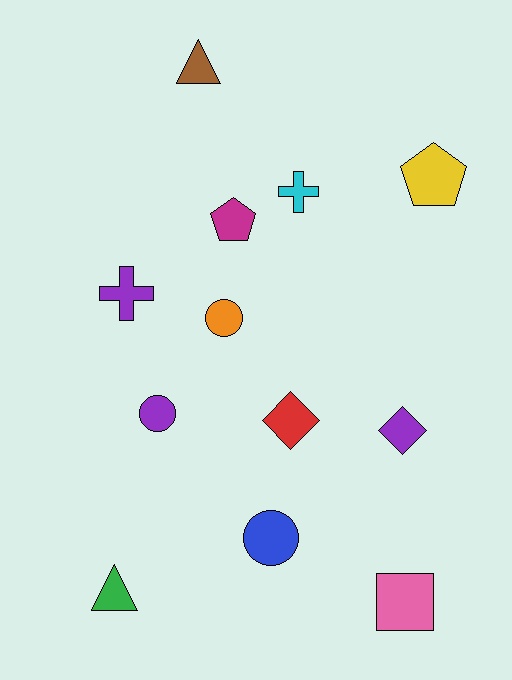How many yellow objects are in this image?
There is 1 yellow object.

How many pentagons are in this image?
There are 2 pentagons.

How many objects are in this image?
There are 12 objects.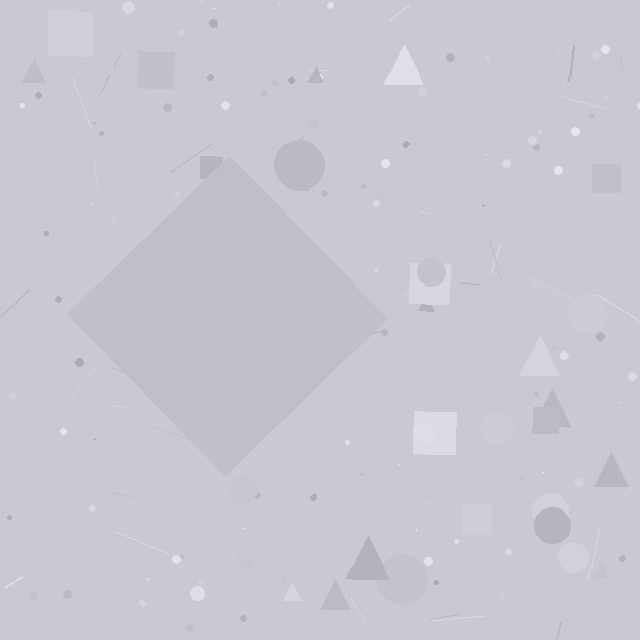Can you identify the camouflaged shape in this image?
The camouflaged shape is a diamond.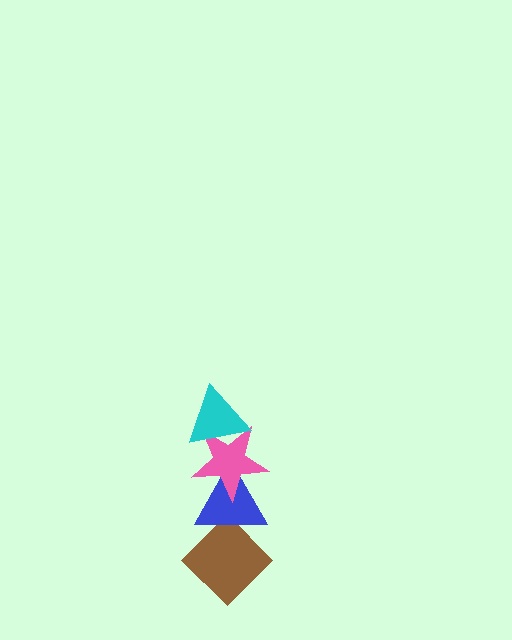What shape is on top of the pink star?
The cyan triangle is on top of the pink star.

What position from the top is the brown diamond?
The brown diamond is 4th from the top.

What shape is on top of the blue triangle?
The pink star is on top of the blue triangle.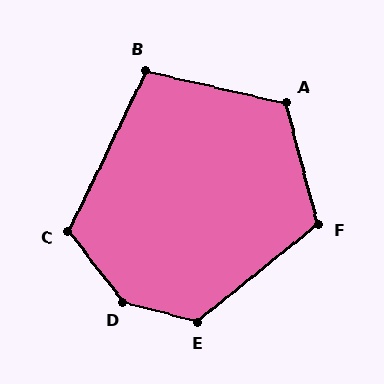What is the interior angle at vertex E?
Approximately 126 degrees (obtuse).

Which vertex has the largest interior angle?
D, at approximately 143 degrees.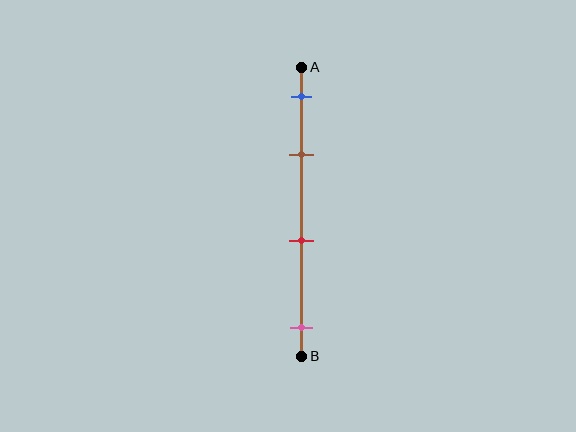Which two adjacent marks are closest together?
The blue and brown marks are the closest adjacent pair.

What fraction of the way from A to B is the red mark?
The red mark is approximately 60% (0.6) of the way from A to B.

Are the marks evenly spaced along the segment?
No, the marks are not evenly spaced.